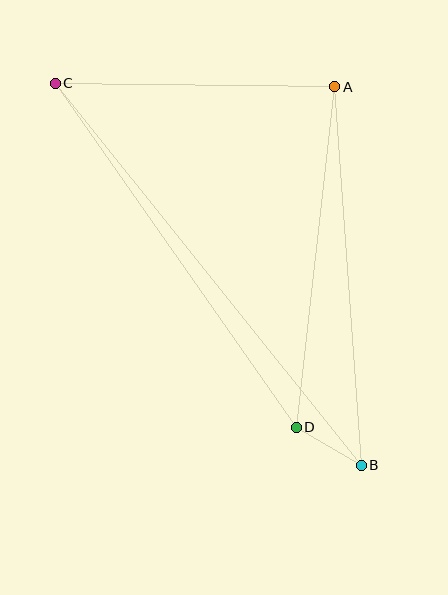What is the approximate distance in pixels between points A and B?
The distance between A and B is approximately 379 pixels.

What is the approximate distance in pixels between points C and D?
The distance between C and D is approximately 420 pixels.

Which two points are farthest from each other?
Points B and C are farthest from each other.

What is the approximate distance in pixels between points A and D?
The distance between A and D is approximately 343 pixels.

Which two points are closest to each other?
Points B and D are closest to each other.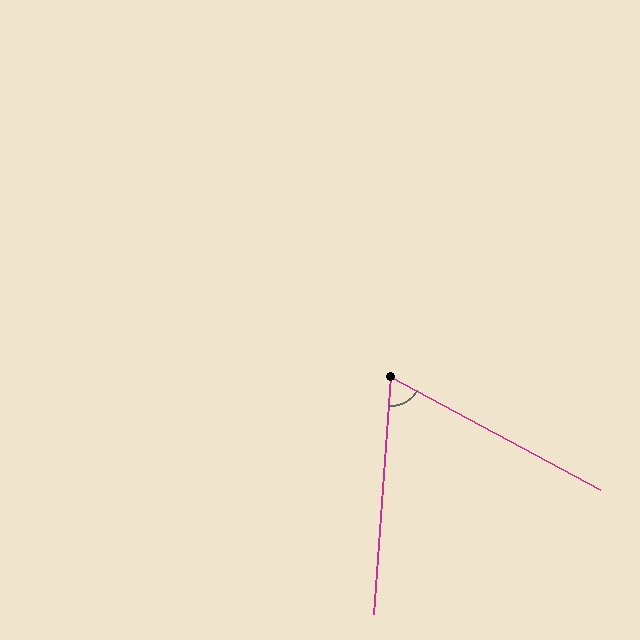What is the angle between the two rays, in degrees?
Approximately 66 degrees.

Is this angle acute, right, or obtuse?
It is acute.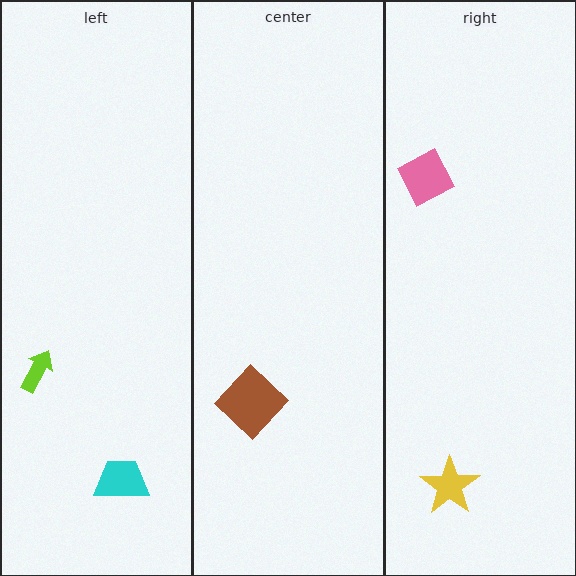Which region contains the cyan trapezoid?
The left region.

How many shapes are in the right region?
2.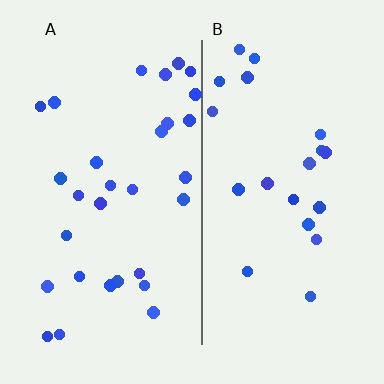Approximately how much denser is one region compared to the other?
Approximately 1.4× — region A over region B.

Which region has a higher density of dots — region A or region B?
A (the left).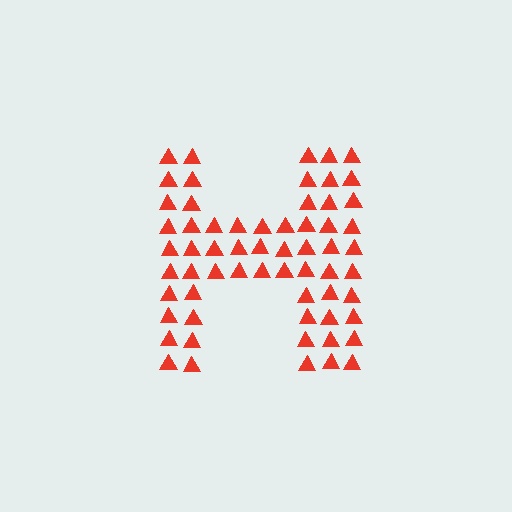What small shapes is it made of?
It is made of small triangles.